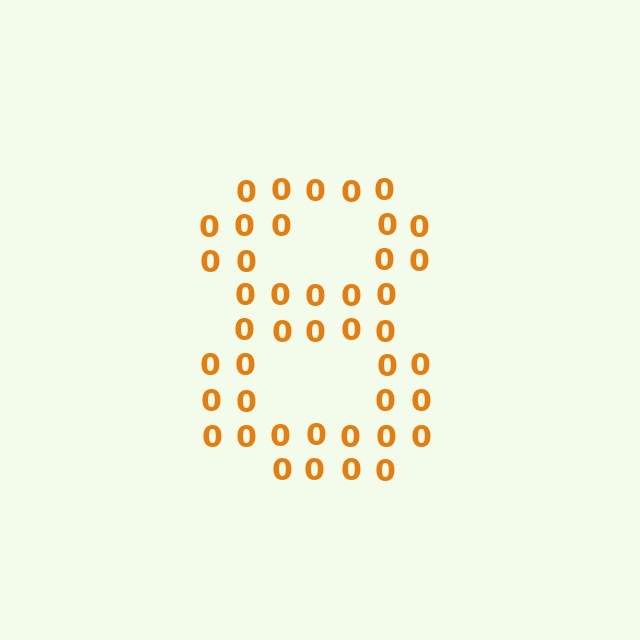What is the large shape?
The large shape is the digit 8.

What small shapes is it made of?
It is made of small digit 0's.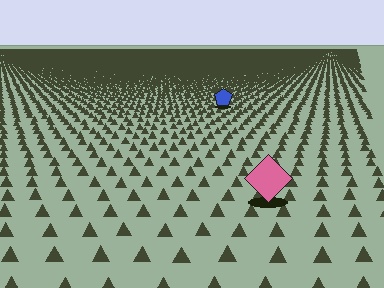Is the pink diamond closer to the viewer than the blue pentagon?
Yes. The pink diamond is closer — you can tell from the texture gradient: the ground texture is coarser near it.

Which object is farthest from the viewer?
The blue pentagon is farthest from the viewer. It appears smaller and the ground texture around it is denser.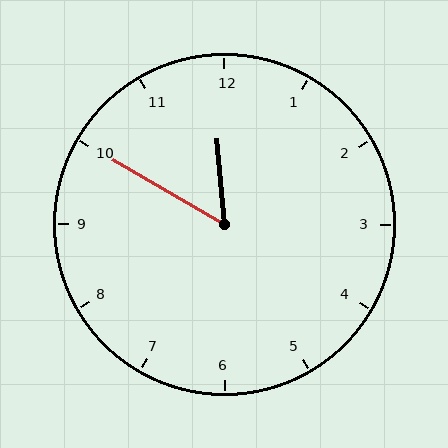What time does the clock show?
11:50.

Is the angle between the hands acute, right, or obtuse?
It is acute.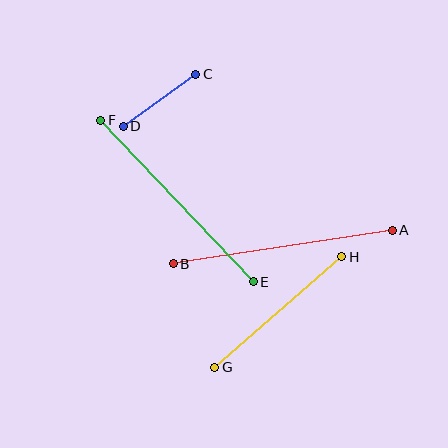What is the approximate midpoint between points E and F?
The midpoint is at approximately (177, 201) pixels.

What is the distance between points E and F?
The distance is approximately 222 pixels.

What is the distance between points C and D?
The distance is approximately 89 pixels.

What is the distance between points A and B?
The distance is approximately 222 pixels.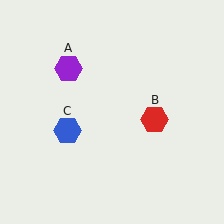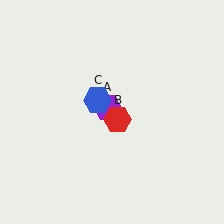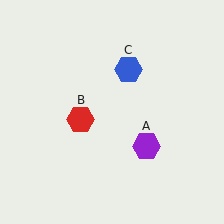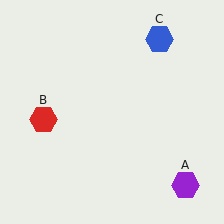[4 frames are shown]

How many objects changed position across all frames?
3 objects changed position: purple hexagon (object A), red hexagon (object B), blue hexagon (object C).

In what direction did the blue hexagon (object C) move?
The blue hexagon (object C) moved up and to the right.